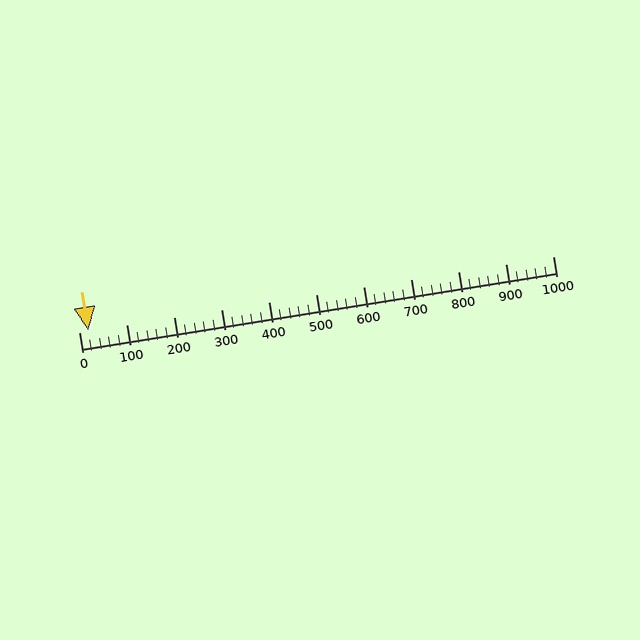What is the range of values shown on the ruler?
The ruler shows values from 0 to 1000.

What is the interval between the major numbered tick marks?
The major tick marks are spaced 100 units apart.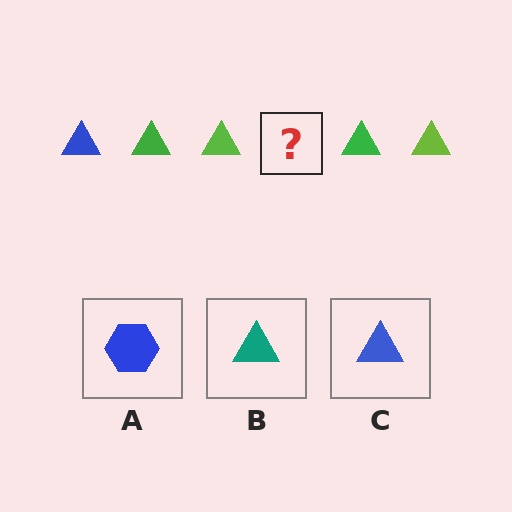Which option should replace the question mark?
Option C.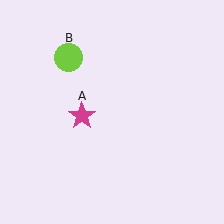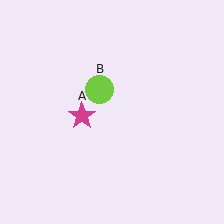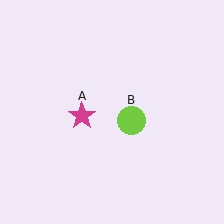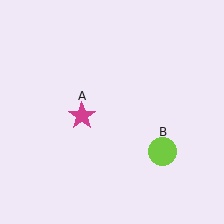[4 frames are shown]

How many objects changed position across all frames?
1 object changed position: lime circle (object B).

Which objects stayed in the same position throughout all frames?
Magenta star (object A) remained stationary.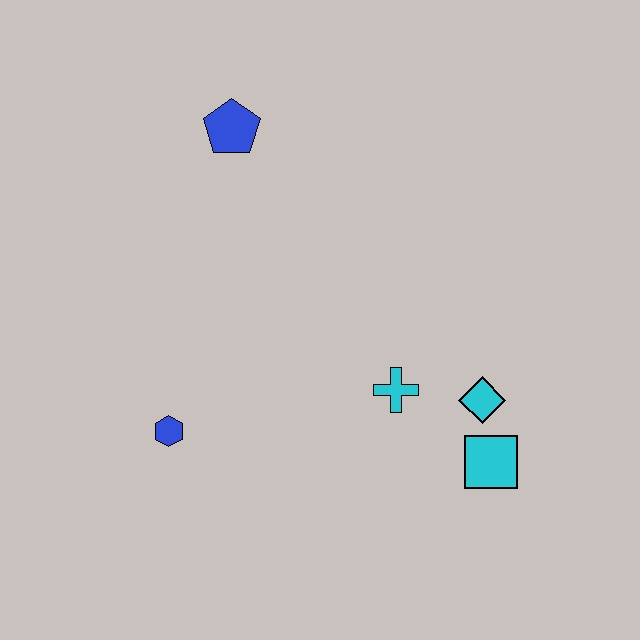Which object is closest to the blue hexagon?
The cyan cross is closest to the blue hexagon.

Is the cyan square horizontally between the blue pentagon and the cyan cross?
No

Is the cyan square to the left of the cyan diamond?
No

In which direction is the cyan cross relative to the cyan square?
The cyan cross is to the left of the cyan square.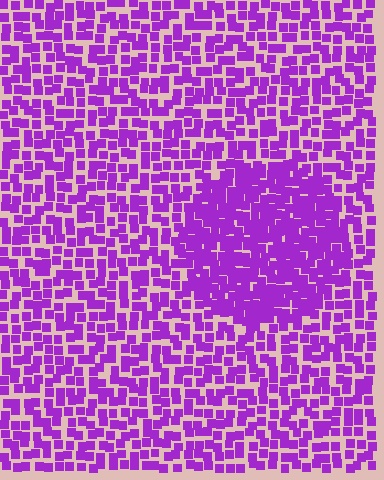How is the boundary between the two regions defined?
The boundary is defined by a change in element density (approximately 1.7x ratio). All elements are the same color, size, and shape.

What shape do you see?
I see a circle.